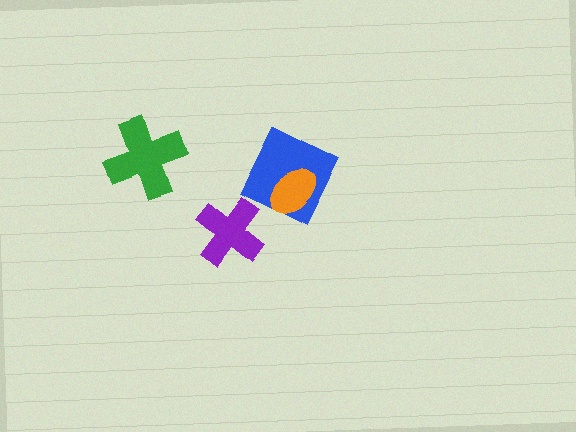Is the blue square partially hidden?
Yes, it is partially covered by another shape.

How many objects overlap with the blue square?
1 object overlaps with the blue square.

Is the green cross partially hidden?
No, no other shape covers it.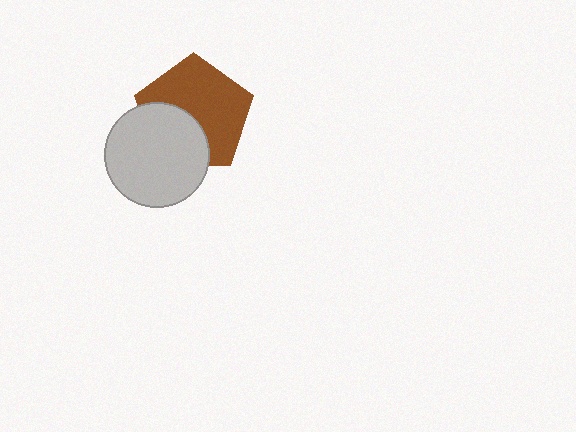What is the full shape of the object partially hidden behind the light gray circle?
The partially hidden object is a brown pentagon.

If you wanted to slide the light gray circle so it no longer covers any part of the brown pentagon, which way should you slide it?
Slide it toward the lower-left — that is the most direct way to separate the two shapes.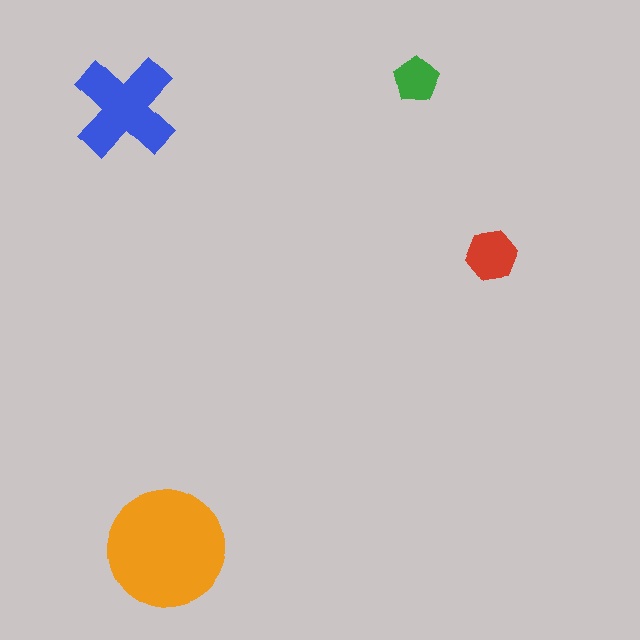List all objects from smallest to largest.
The green pentagon, the red hexagon, the blue cross, the orange circle.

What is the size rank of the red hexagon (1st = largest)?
3rd.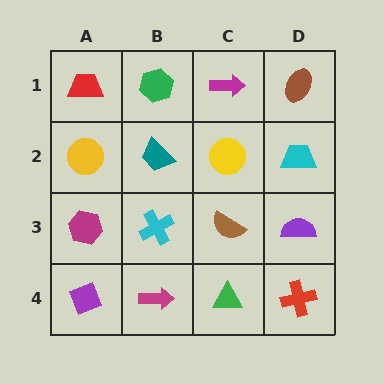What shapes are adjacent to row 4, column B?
A cyan cross (row 3, column B), a purple diamond (row 4, column A), a green triangle (row 4, column C).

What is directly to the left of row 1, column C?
A green hexagon.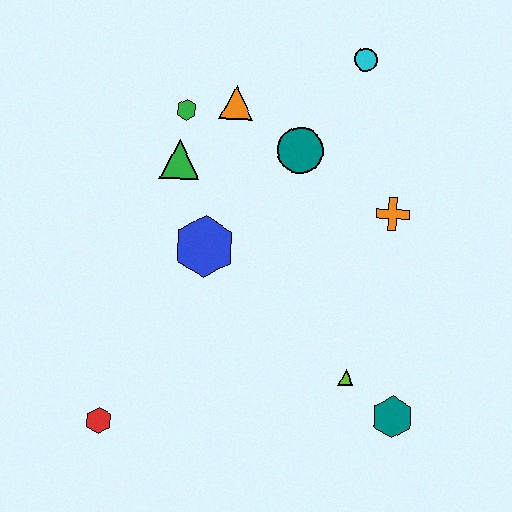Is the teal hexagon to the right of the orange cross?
Yes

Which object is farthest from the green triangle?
The teal hexagon is farthest from the green triangle.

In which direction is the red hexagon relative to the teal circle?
The red hexagon is below the teal circle.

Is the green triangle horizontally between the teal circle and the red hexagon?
Yes